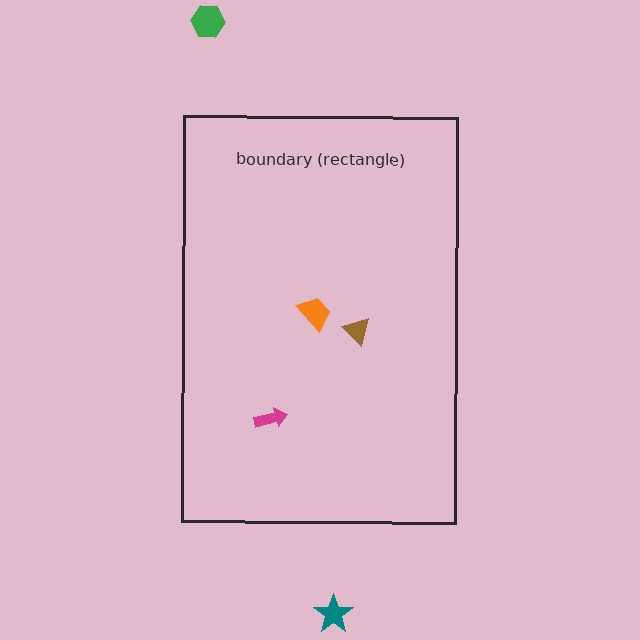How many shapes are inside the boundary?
3 inside, 2 outside.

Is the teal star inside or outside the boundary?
Outside.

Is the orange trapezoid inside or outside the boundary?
Inside.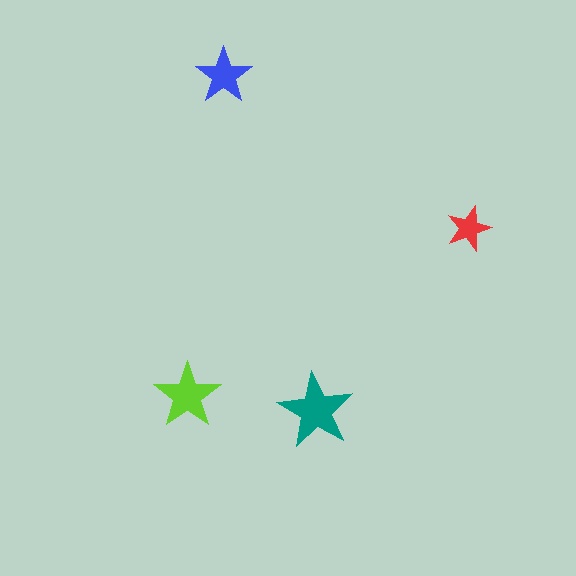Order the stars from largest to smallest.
the teal one, the lime one, the blue one, the red one.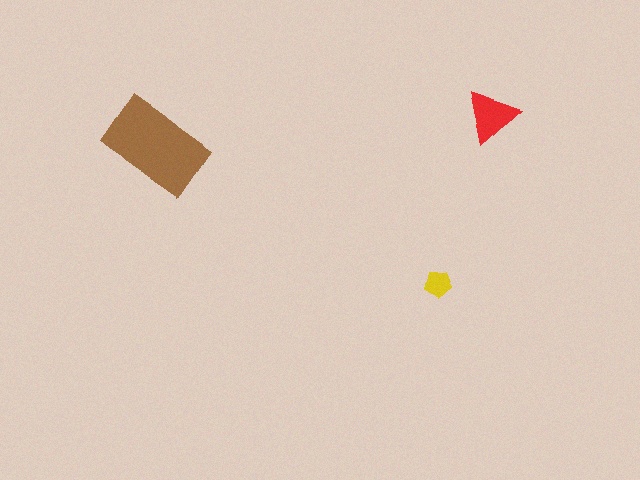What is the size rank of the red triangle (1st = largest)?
2nd.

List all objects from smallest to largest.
The yellow pentagon, the red triangle, the brown rectangle.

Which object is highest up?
The red triangle is topmost.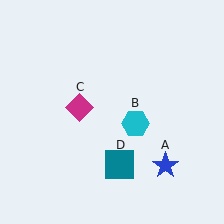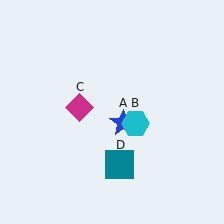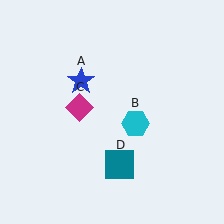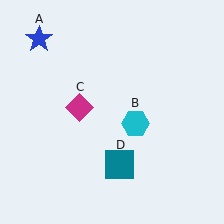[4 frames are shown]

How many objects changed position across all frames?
1 object changed position: blue star (object A).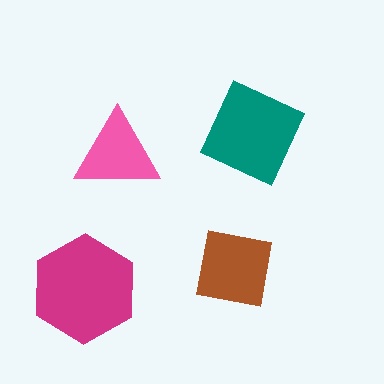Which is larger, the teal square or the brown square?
The teal square.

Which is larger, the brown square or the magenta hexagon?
The magenta hexagon.